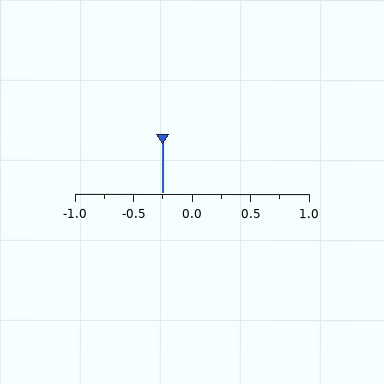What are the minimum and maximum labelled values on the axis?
The axis runs from -1.0 to 1.0.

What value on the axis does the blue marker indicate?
The marker indicates approximately -0.25.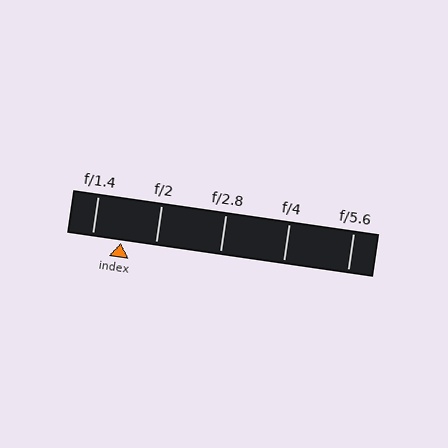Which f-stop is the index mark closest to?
The index mark is closest to f/1.4.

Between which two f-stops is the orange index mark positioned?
The index mark is between f/1.4 and f/2.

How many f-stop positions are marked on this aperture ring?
There are 5 f-stop positions marked.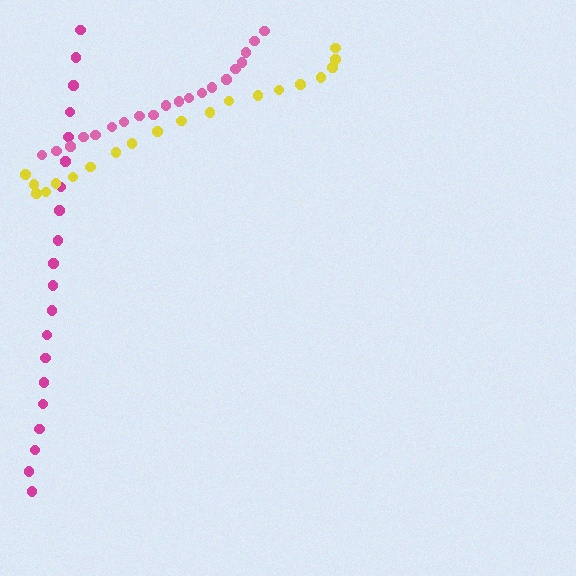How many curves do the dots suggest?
There are 3 distinct paths.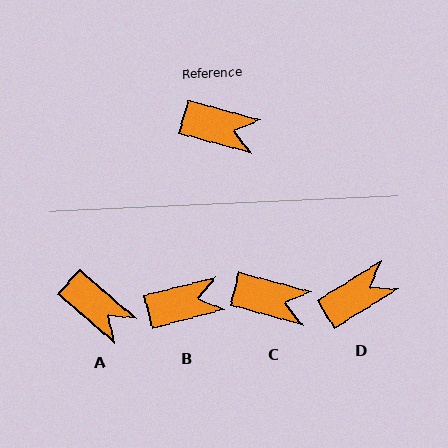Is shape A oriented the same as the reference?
No, it is off by about 26 degrees.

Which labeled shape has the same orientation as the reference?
C.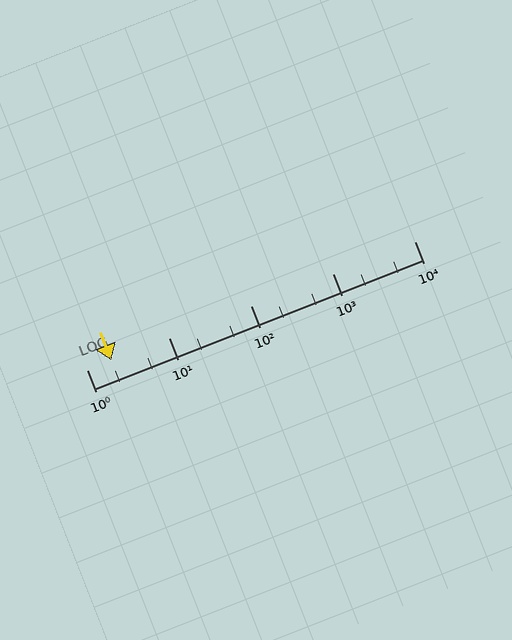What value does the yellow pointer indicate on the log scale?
The pointer indicates approximately 2.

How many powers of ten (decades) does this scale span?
The scale spans 4 decades, from 1 to 10000.